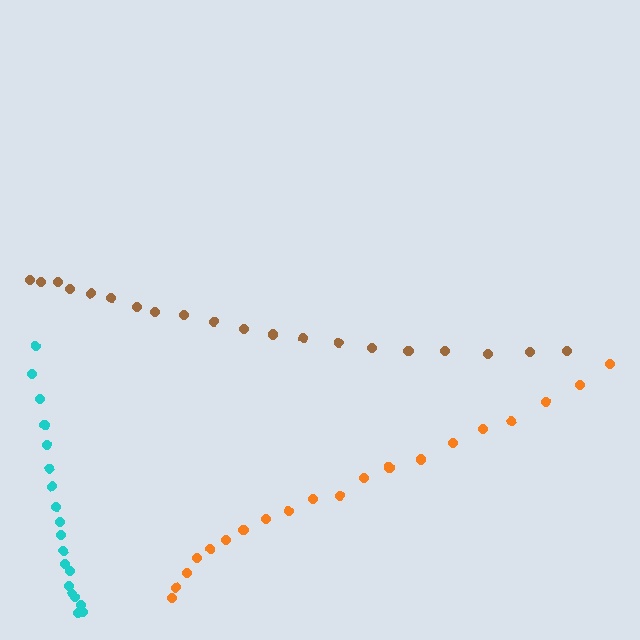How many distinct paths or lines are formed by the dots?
There are 3 distinct paths.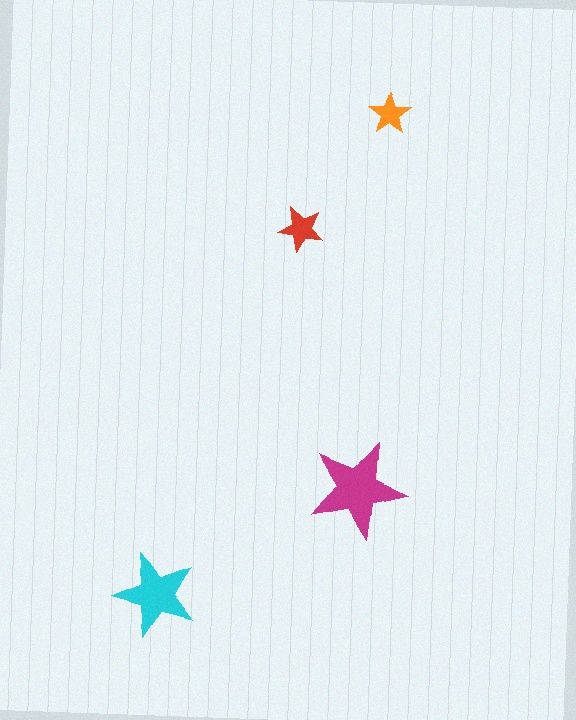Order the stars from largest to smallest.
the magenta one, the cyan one, the red one, the orange one.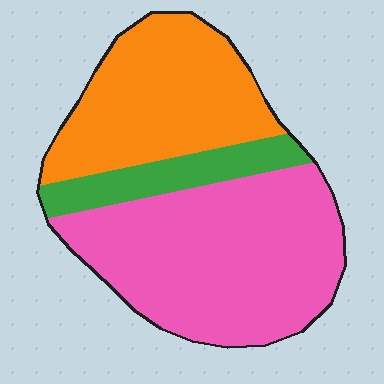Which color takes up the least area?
Green, at roughly 15%.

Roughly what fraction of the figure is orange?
Orange takes up about one third (1/3) of the figure.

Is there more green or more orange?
Orange.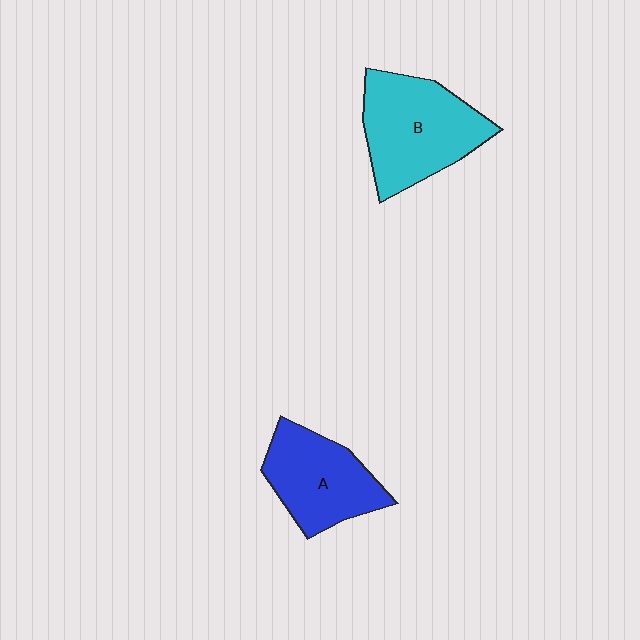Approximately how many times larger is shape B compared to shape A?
Approximately 1.2 times.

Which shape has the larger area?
Shape B (cyan).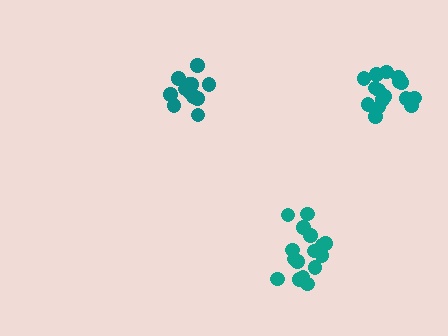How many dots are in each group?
Group 1: 12 dots, Group 2: 16 dots, Group 3: 16 dots (44 total).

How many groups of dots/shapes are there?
There are 3 groups.